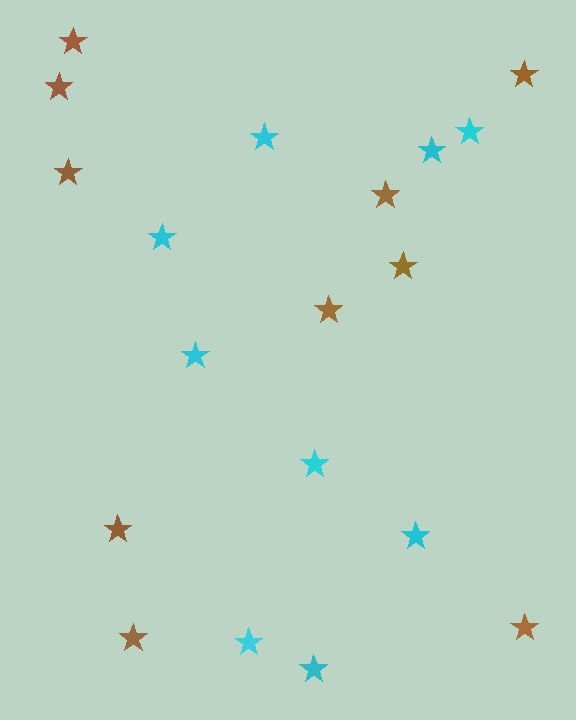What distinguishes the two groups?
There are 2 groups: one group of brown stars (10) and one group of cyan stars (9).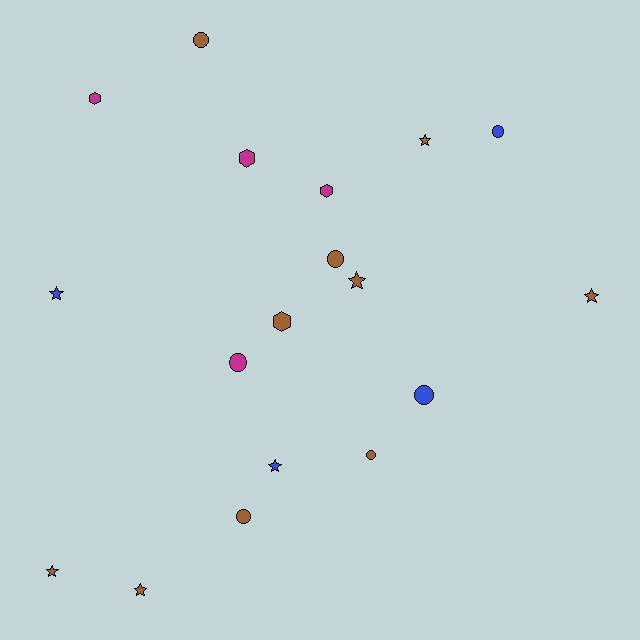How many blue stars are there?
There are 2 blue stars.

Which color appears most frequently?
Brown, with 10 objects.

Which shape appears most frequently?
Star, with 7 objects.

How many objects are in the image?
There are 18 objects.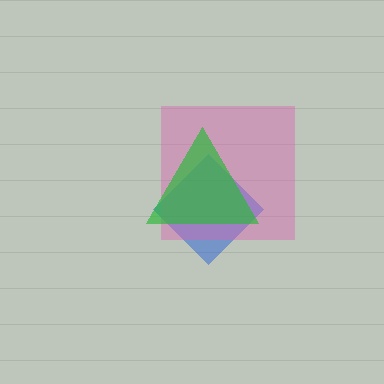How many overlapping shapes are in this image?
There are 3 overlapping shapes in the image.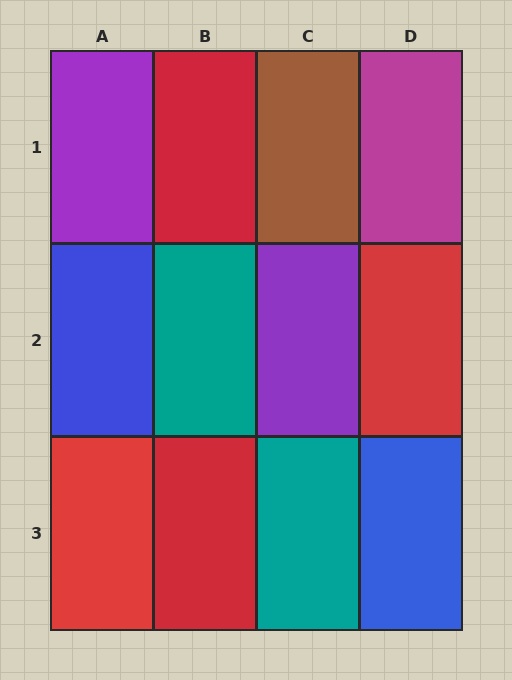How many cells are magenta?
1 cell is magenta.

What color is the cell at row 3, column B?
Red.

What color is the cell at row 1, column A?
Purple.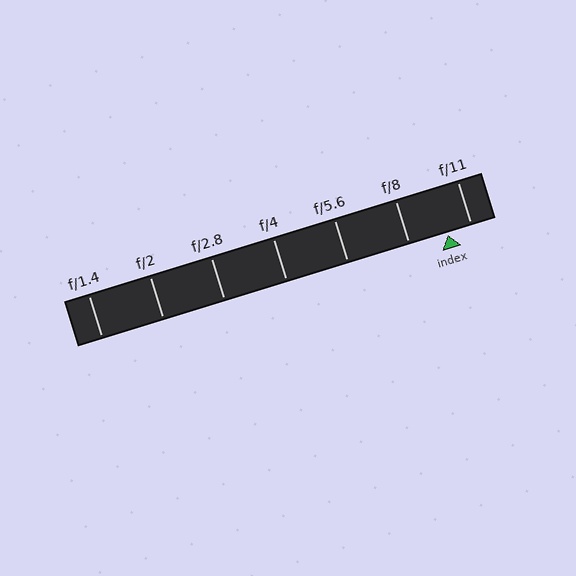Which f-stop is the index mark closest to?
The index mark is closest to f/11.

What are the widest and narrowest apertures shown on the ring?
The widest aperture shown is f/1.4 and the narrowest is f/11.